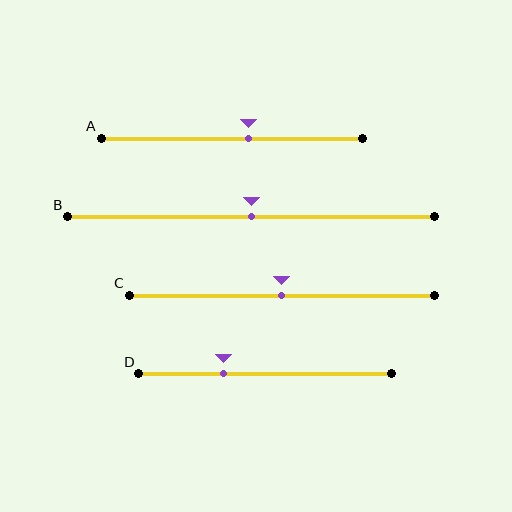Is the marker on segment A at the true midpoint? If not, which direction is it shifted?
No, the marker on segment A is shifted to the right by about 6% of the segment length.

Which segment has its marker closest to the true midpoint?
Segment B has its marker closest to the true midpoint.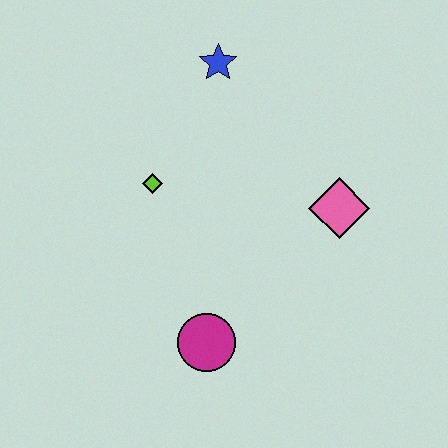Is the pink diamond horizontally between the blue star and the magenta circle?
No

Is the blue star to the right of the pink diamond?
No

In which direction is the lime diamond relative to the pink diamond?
The lime diamond is to the left of the pink diamond.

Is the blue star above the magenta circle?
Yes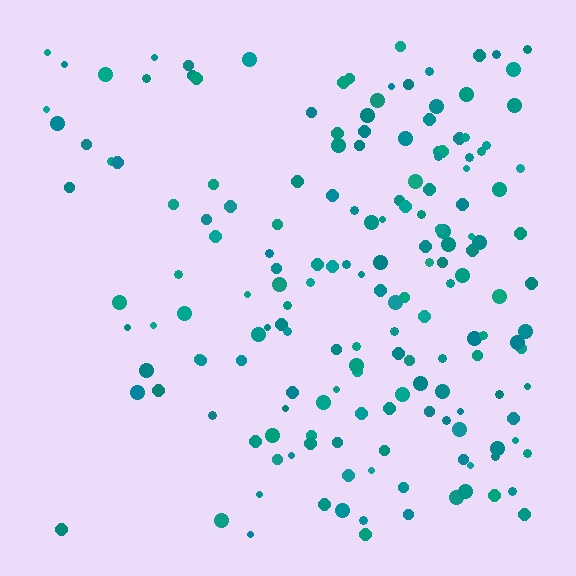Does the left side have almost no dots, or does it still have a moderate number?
Still a moderate number, just noticeably fewer than the right.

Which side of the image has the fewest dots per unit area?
The left.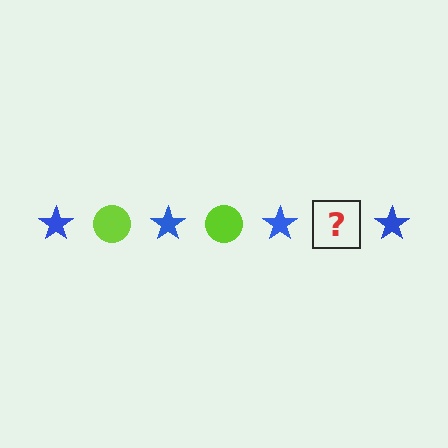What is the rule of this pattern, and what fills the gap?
The rule is that the pattern alternates between blue star and lime circle. The gap should be filled with a lime circle.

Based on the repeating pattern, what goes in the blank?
The blank should be a lime circle.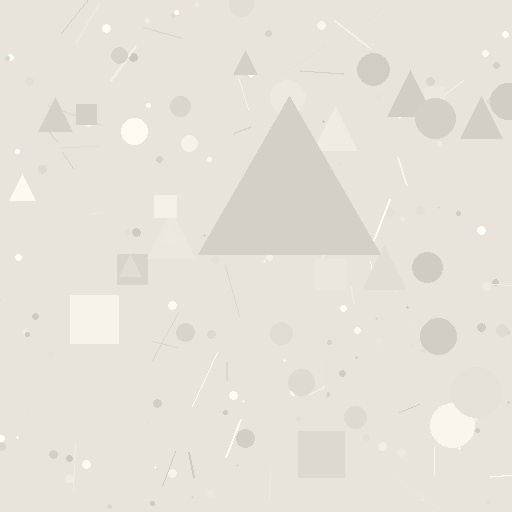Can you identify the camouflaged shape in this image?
The camouflaged shape is a triangle.